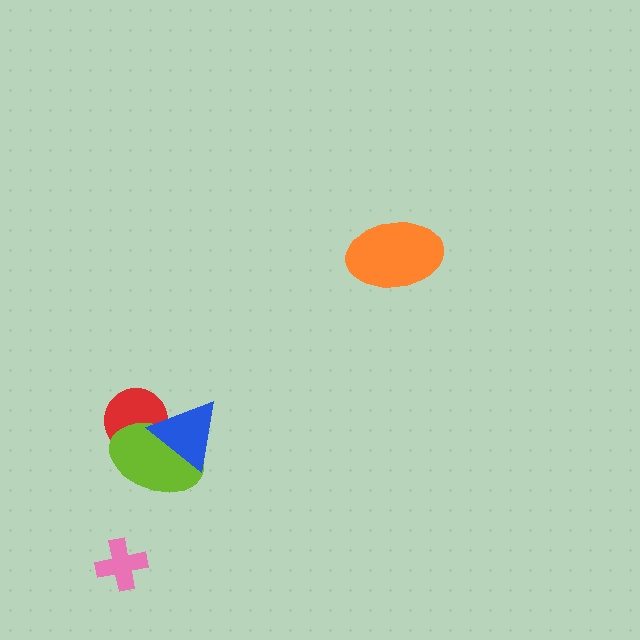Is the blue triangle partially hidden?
No, no other shape covers it.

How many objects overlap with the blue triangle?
2 objects overlap with the blue triangle.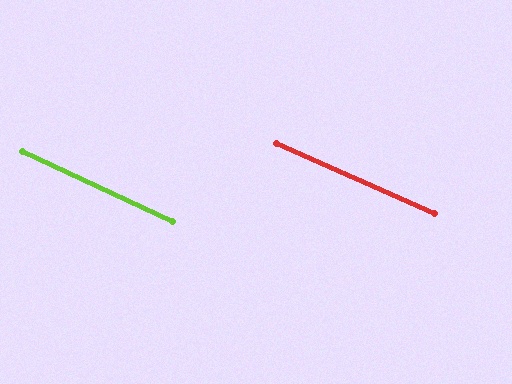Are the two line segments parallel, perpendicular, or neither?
Parallel — their directions differ by only 1.1°.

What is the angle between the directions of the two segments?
Approximately 1 degree.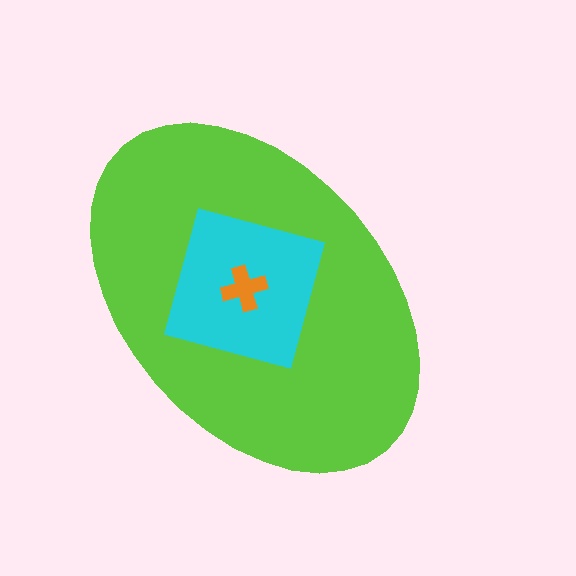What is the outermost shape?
The lime ellipse.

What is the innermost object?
The orange cross.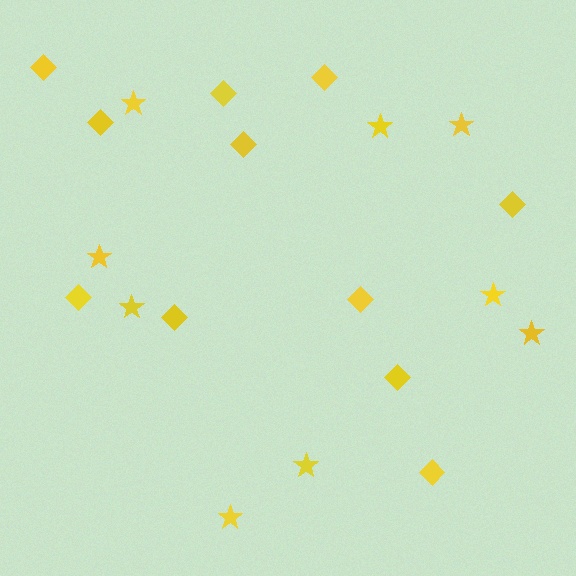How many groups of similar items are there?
There are 2 groups: one group of diamonds (11) and one group of stars (9).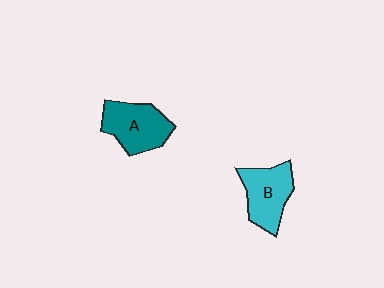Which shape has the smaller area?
Shape B (cyan).